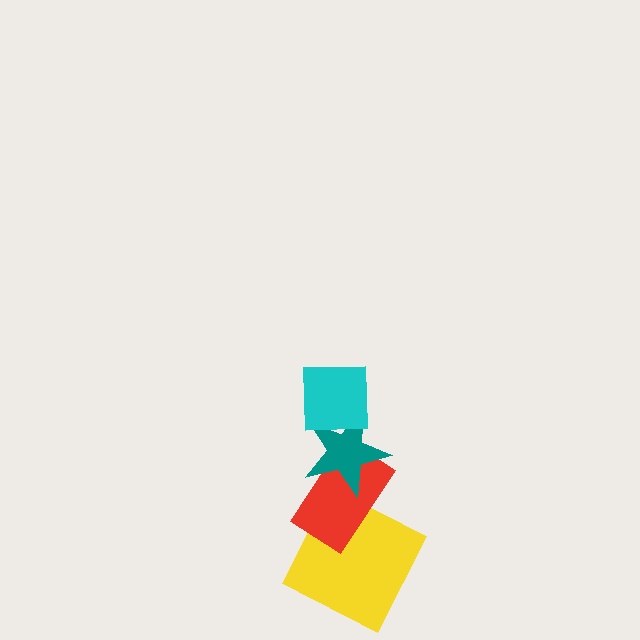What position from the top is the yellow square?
The yellow square is 4th from the top.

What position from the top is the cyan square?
The cyan square is 1st from the top.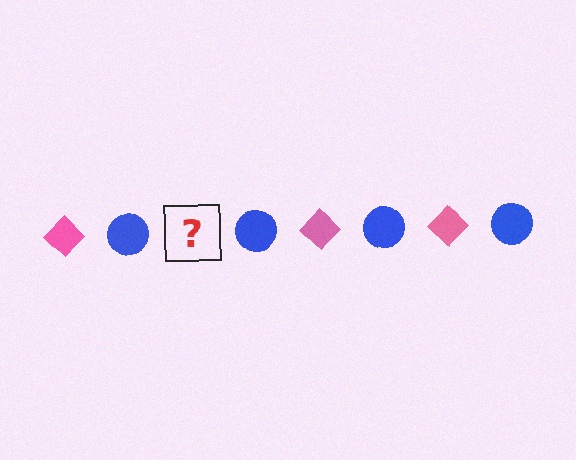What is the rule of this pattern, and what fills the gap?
The rule is that the pattern alternates between pink diamond and blue circle. The gap should be filled with a pink diamond.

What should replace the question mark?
The question mark should be replaced with a pink diamond.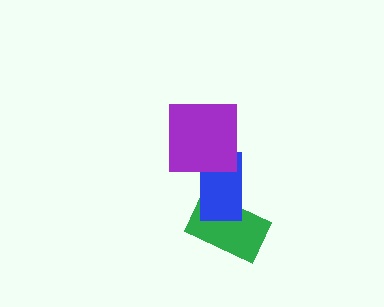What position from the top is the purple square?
The purple square is 1st from the top.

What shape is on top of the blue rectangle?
The purple square is on top of the blue rectangle.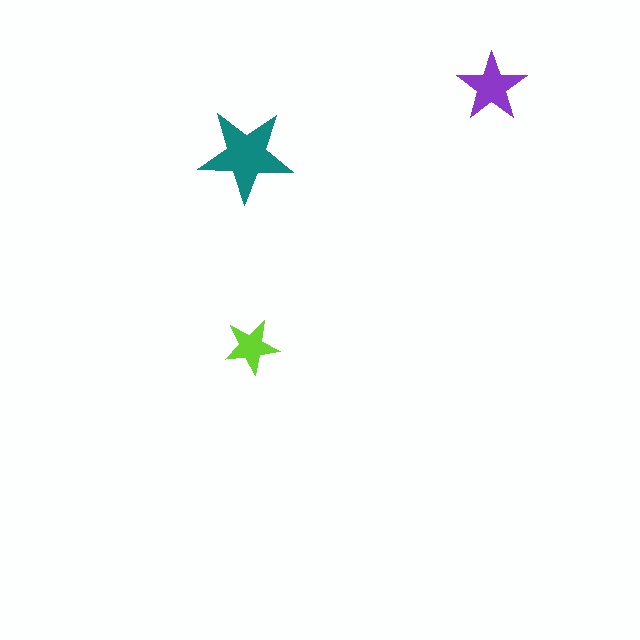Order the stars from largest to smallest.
the teal one, the purple one, the lime one.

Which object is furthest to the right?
The purple star is rightmost.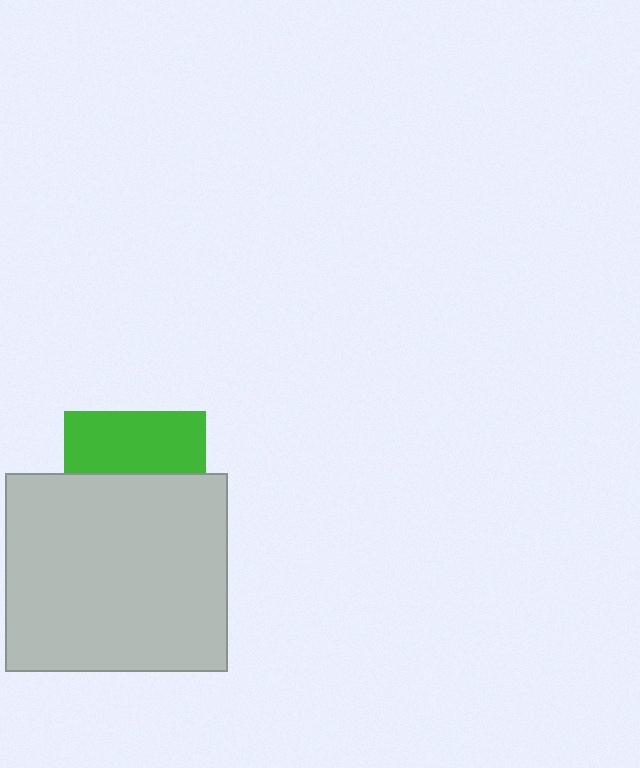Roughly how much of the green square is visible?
A small part of it is visible (roughly 44%).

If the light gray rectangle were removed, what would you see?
You would see the complete green square.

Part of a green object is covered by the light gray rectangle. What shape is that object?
It is a square.